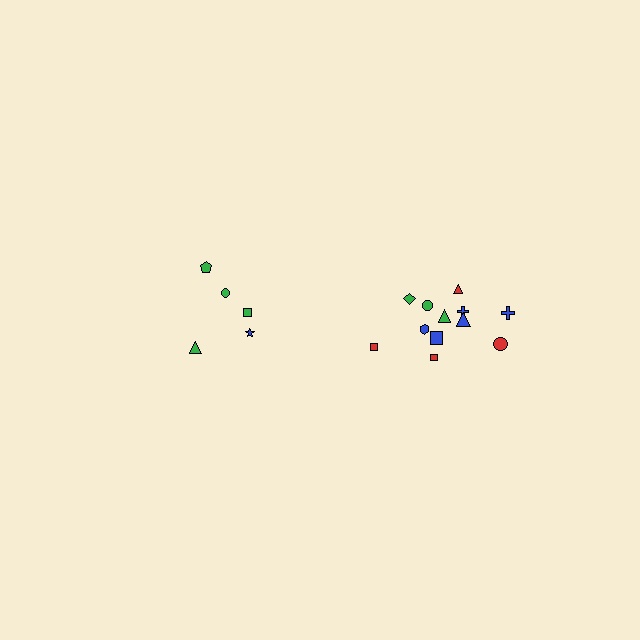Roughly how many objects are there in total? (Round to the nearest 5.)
Roughly 15 objects in total.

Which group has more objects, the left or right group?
The right group.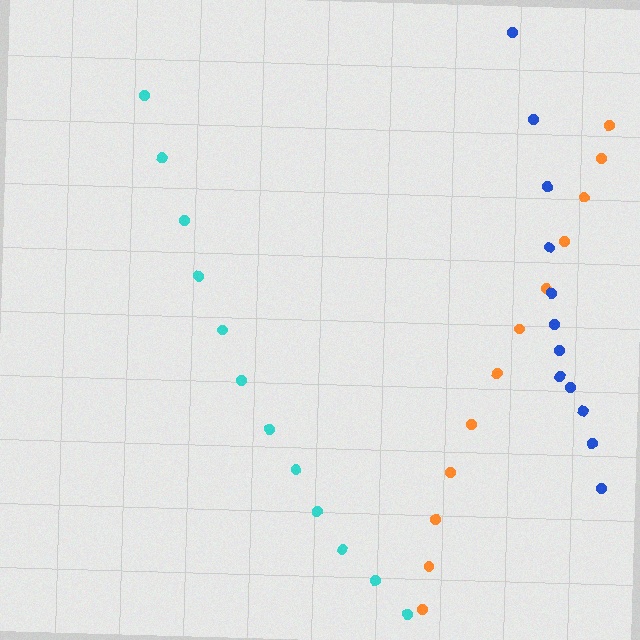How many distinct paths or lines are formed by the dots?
There are 3 distinct paths.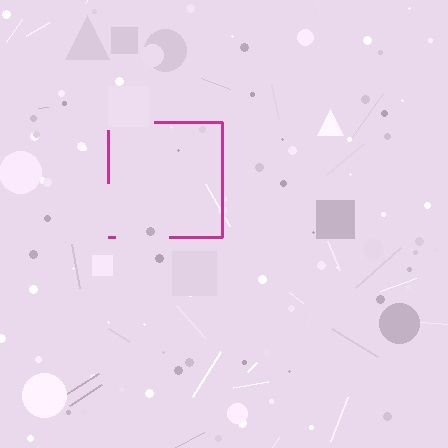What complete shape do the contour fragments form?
The contour fragments form a square.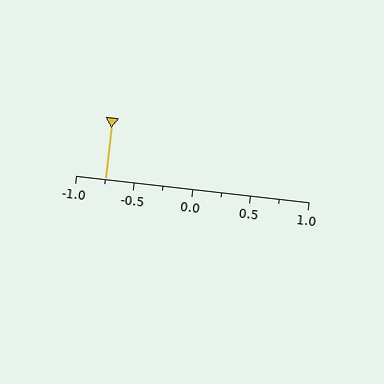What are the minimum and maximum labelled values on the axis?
The axis runs from -1.0 to 1.0.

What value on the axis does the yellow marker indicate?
The marker indicates approximately -0.75.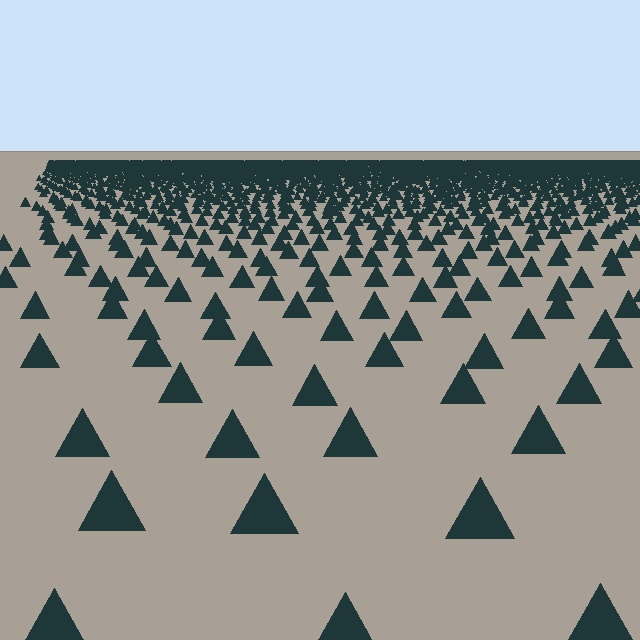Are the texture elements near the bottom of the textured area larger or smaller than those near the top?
Larger. Near the bottom, elements are closer to the viewer and appear at a bigger on-screen size.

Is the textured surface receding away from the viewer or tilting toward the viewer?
The surface is receding away from the viewer. Texture elements get smaller and denser toward the top.